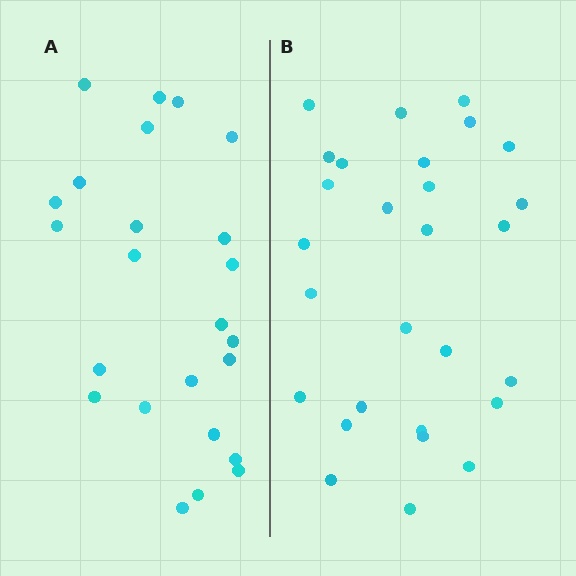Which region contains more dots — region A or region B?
Region B (the right region) has more dots.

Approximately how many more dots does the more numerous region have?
Region B has about 4 more dots than region A.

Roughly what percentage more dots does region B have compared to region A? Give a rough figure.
About 15% more.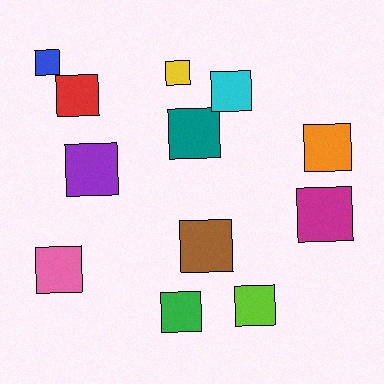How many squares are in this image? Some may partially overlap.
There are 12 squares.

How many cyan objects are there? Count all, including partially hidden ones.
There is 1 cyan object.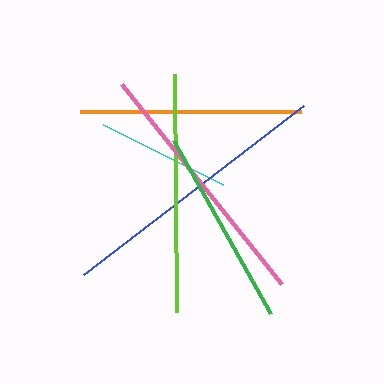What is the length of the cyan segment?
The cyan segment is approximately 135 pixels long.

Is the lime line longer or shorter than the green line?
The lime line is longer than the green line.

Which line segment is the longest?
The blue line is the longest at approximately 278 pixels.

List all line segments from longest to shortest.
From longest to shortest: blue, pink, lime, orange, green, cyan.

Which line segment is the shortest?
The cyan line is the shortest at approximately 135 pixels.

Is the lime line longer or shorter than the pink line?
The pink line is longer than the lime line.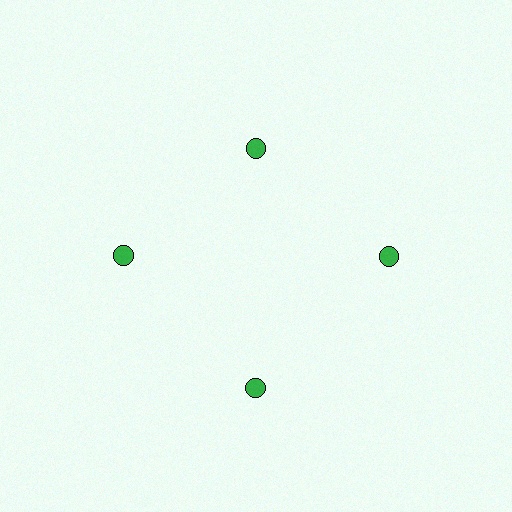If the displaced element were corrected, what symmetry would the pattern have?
It would have 4-fold rotational symmetry — the pattern would map onto itself every 90 degrees.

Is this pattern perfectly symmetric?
No. The 4 green circles are arranged in a ring, but one element near the 12 o'clock position is pulled inward toward the center, breaking the 4-fold rotational symmetry.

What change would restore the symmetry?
The symmetry would be restored by moving it outward, back onto the ring so that all 4 circles sit at equal angles and equal distance from the center.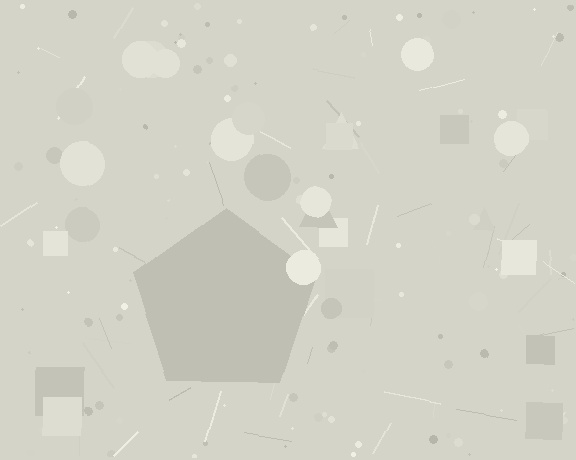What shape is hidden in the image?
A pentagon is hidden in the image.